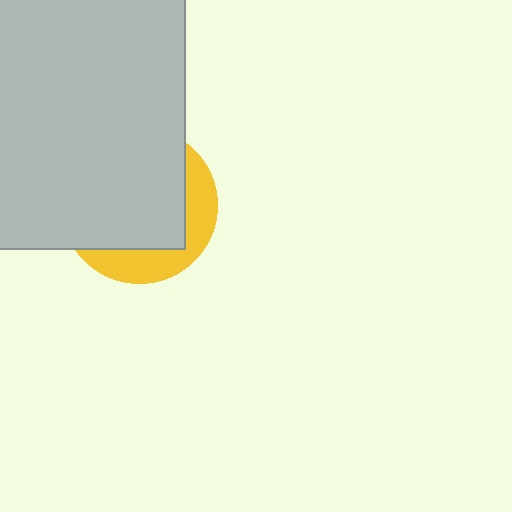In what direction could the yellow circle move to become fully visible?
The yellow circle could move toward the lower-right. That would shift it out from behind the light gray rectangle entirely.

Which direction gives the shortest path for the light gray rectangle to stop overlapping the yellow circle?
Moving toward the upper-left gives the shortest separation.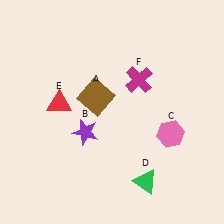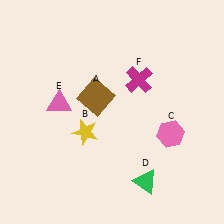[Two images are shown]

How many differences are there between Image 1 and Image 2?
There are 2 differences between the two images.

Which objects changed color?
B changed from purple to yellow. E changed from red to pink.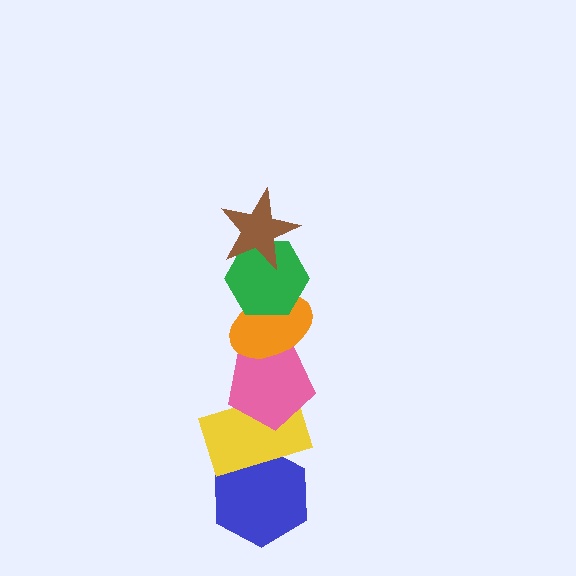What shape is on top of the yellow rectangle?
The pink pentagon is on top of the yellow rectangle.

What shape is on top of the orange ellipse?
The green hexagon is on top of the orange ellipse.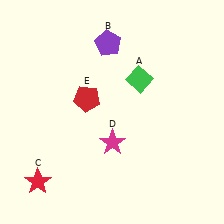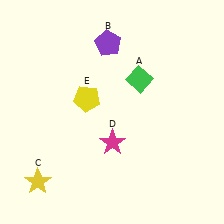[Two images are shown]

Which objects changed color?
C changed from red to yellow. E changed from red to yellow.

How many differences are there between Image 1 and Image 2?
There are 2 differences between the two images.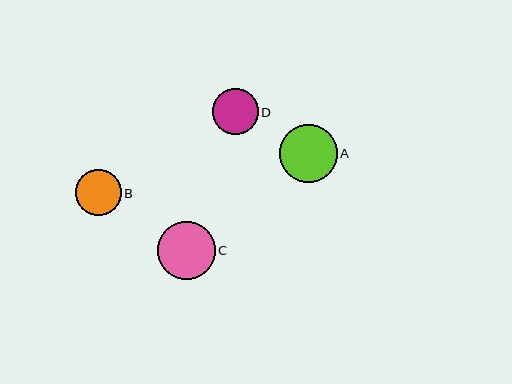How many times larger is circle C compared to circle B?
Circle C is approximately 1.3 times the size of circle B.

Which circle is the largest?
Circle C is the largest with a size of approximately 58 pixels.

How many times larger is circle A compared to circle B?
Circle A is approximately 1.3 times the size of circle B.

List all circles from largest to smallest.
From largest to smallest: C, A, B, D.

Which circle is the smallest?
Circle D is the smallest with a size of approximately 45 pixels.